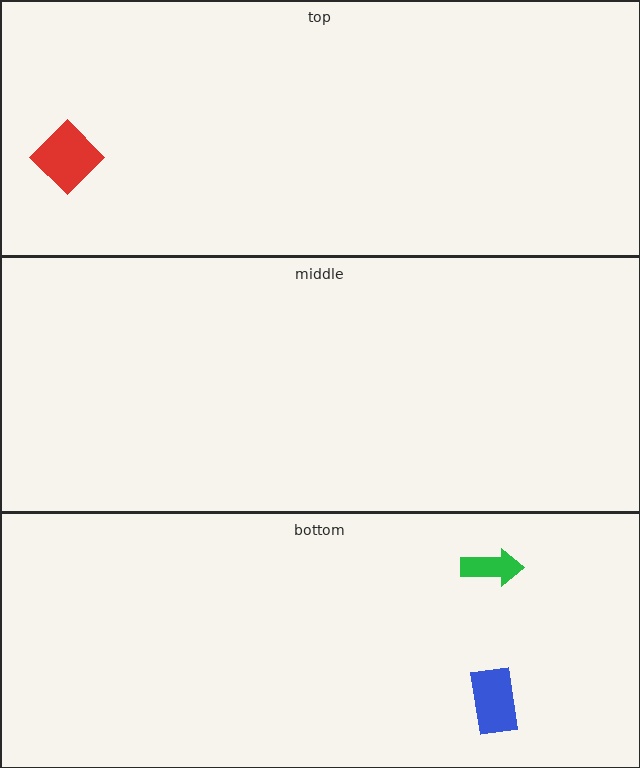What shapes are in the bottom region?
The green arrow, the blue rectangle.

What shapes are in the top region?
The red diamond.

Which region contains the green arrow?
The bottom region.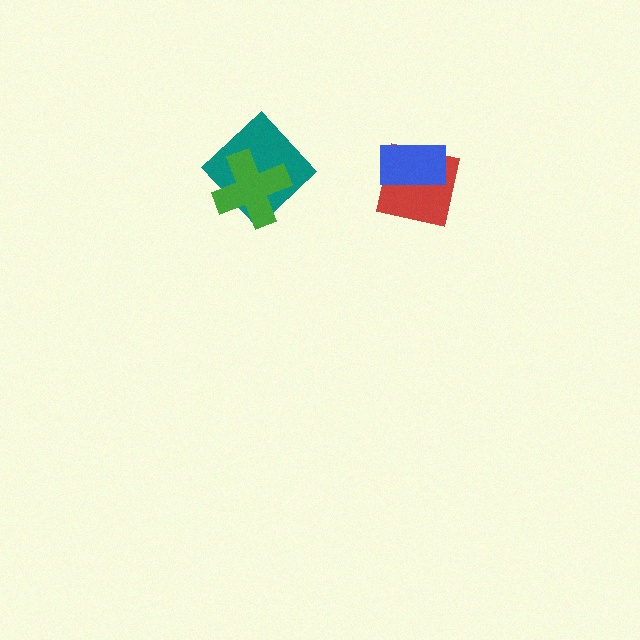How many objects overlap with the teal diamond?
1 object overlaps with the teal diamond.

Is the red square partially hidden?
Yes, it is partially covered by another shape.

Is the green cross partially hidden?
No, no other shape covers it.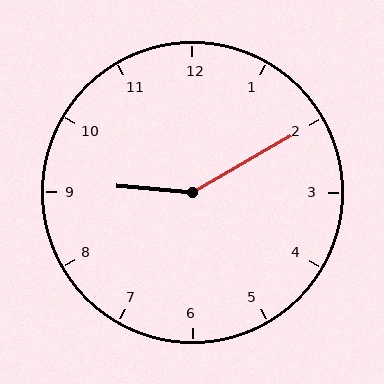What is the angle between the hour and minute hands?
Approximately 145 degrees.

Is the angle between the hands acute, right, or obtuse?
It is obtuse.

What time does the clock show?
9:10.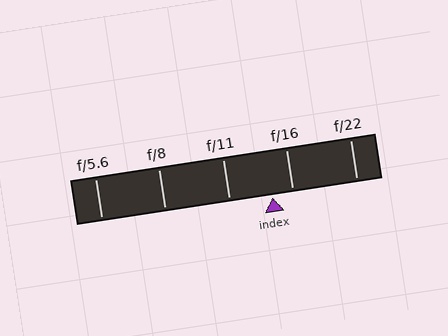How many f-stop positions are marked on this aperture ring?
There are 5 f-stop positions marked.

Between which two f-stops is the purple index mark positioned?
The index mark is between f/11 and f/16.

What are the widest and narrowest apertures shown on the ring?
The widest aperture shown is f/5.6 and the narrowest is f/22.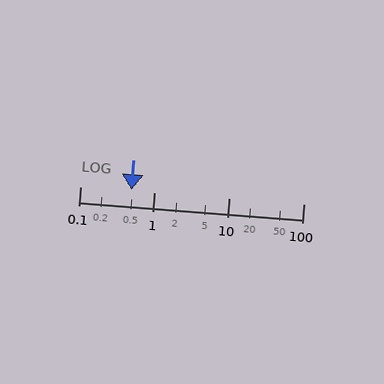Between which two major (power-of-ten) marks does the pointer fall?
The pointer is between 0.1 and 1.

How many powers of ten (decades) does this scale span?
The scale spans 3 decades, from 0.1 to 100.